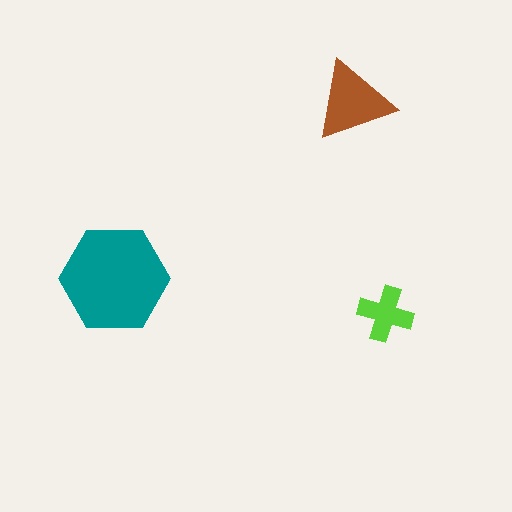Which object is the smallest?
The lime cross.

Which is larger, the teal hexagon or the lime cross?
The teal hexagon.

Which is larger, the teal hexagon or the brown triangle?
The teal hexagon.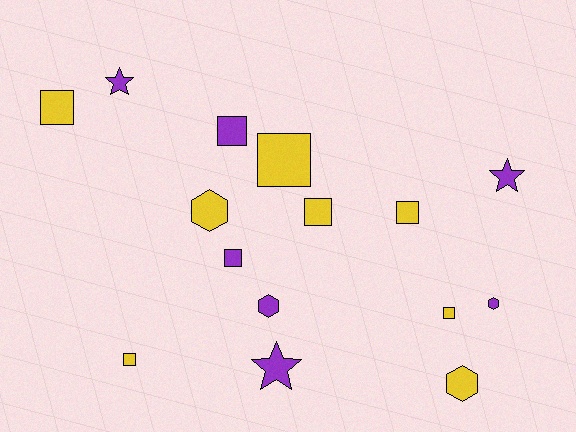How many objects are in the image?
There are 15 objects.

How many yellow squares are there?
There are 6 yellow squares.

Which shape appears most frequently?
Square, with 8 objects.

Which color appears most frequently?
Yellow, with 8 objects.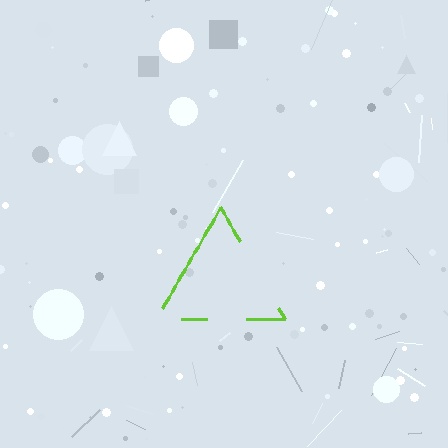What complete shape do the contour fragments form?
The contour fragments form a triangle.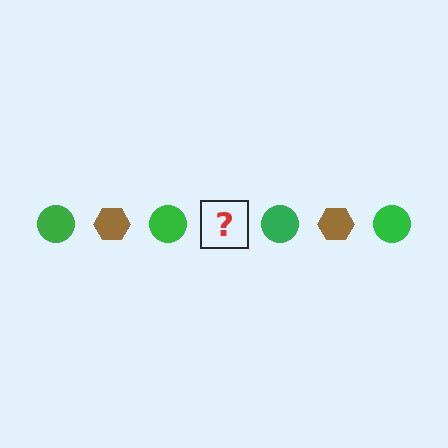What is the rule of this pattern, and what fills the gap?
The rule is that the pattern alternates between green circle and brown hexagon. The gap should be filled with a brown hexagon.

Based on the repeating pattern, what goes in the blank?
The blank should be a brown hexagon.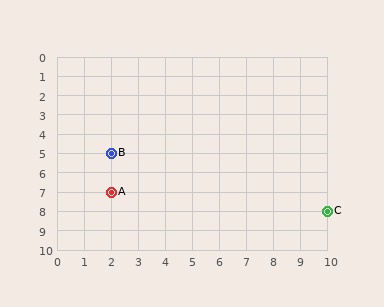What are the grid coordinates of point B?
Point B is at grid coordinates (2, 5).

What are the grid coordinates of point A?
Point A is at grid coordinates (2, 7).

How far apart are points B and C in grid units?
Points B and C are 8 columns and 3 rows apart (about 8.5 grid units diagonally).